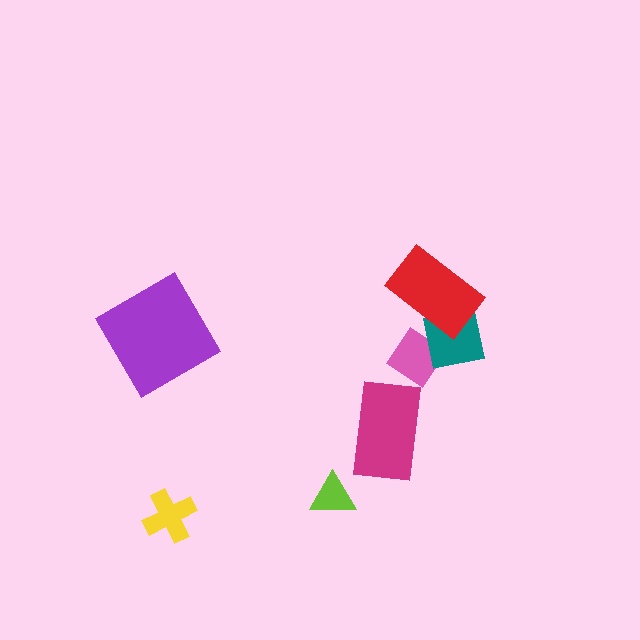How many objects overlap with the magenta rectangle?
0 objects overlap with the magenta rectangle.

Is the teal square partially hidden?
Yes, it is partially covered by another shape.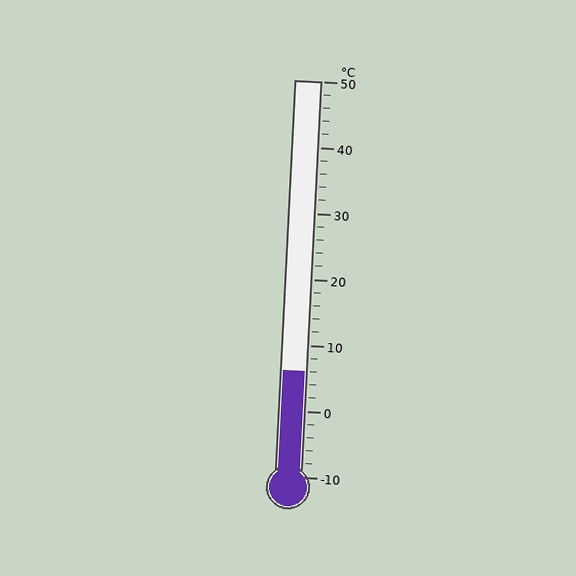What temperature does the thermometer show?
The thermometer shows approximately 6°C.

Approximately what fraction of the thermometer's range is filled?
The thermometer is filled to approximately 25% of its range.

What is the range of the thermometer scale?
The thermometer scale ranges from -10°C to 50°C.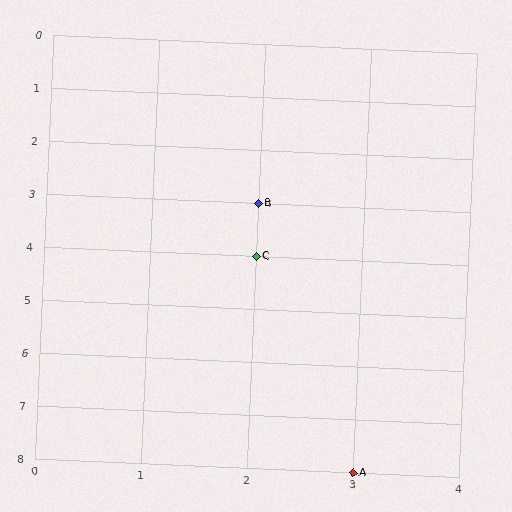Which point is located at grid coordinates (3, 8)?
Point A is at (3, 8).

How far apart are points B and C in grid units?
Points B and C are 1 row apart.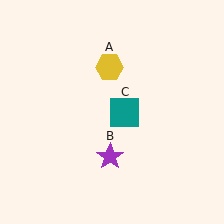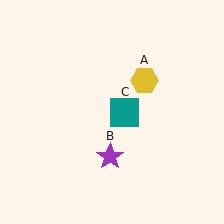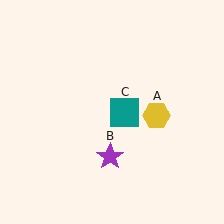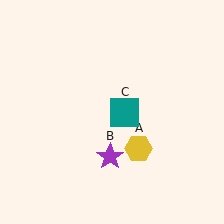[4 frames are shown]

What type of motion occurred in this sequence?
The yellow hexagon (object A) rotated clockwise around the center of the scene.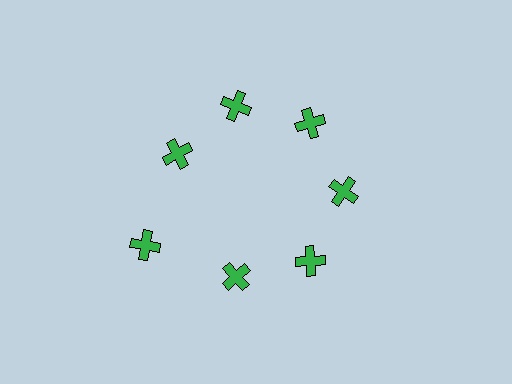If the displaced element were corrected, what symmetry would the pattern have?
It would have 7-fold rotational symmetry — the pattern would map onto itself every 51 degrees.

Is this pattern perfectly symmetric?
No. The 7 green crosses are arranged in a ring, but one element near the 8 o'clock position is pushed outward from the center, breaking the 7-fold rotational symmetry.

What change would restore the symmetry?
The symmetry would be restored by moving it inward, back onto the ring so that all 7 crosses sit at equal angles and equal distance from the center.